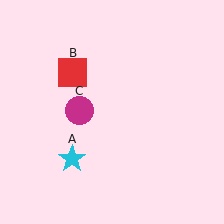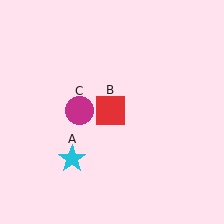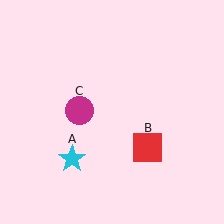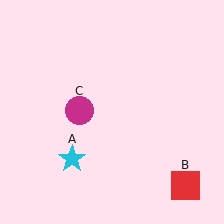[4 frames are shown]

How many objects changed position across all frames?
1 object changed position: red square (object B).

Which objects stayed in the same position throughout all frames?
Cyan star (object A) and magenta circle (object C) remained stationary.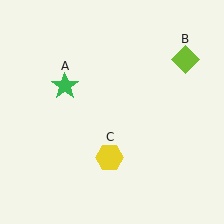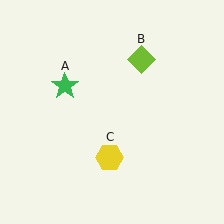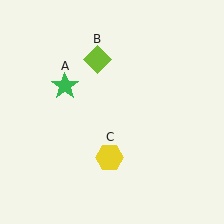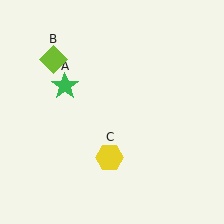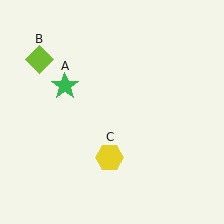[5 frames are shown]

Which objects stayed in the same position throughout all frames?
Green star (object A) and yellow hexagon (object C) remained stationary.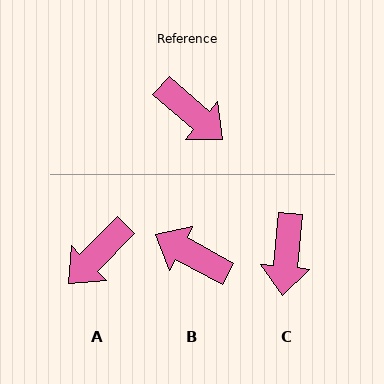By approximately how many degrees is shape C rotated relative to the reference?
Approximately 55 degrees clockwise.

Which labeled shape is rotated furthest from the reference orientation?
B, about 168 degrees away.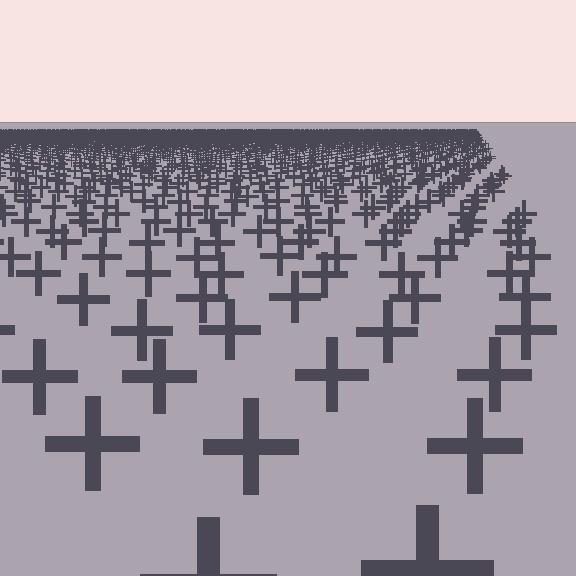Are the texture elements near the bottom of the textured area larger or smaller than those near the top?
Larger. Near the bottom, elements are closer to the viewer and appear at a bigger on-screen size.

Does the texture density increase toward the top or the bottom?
Density increases toward the top.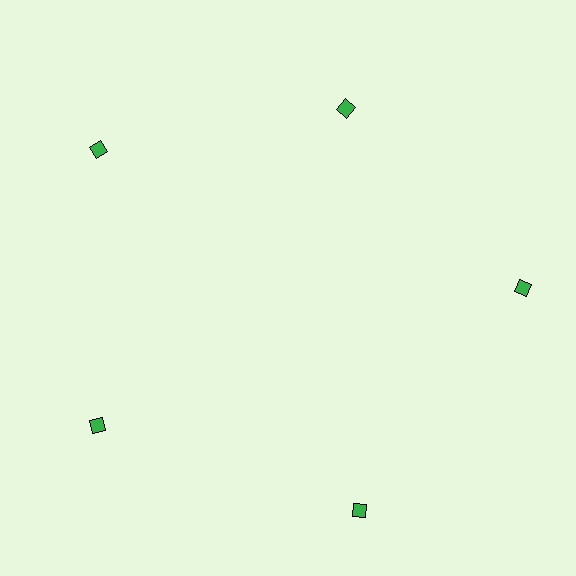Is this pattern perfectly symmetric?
No. The 5 green diamonds are arranged in a ring, but one element near the 1 o'clock position is pulled inward toward the center, breaking the 5-fold rotational symmetry.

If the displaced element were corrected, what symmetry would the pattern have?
It would have 5-fold rotational symmetry — the pattern would map onto itself every 72 degrees.